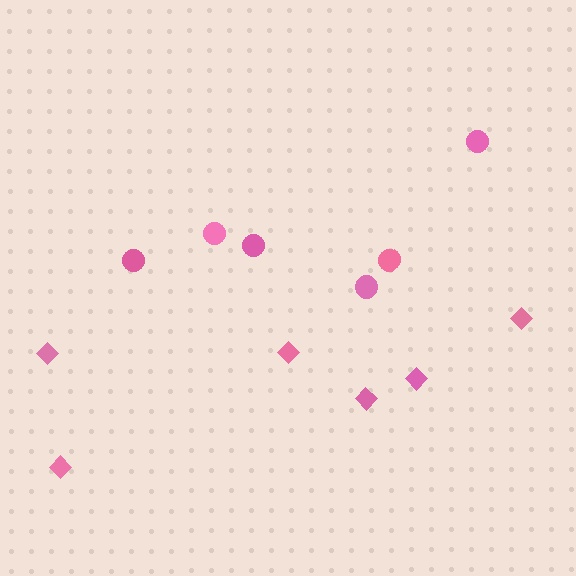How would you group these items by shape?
There are 2 groups: one group of circles (6) and one group of diamonds (6).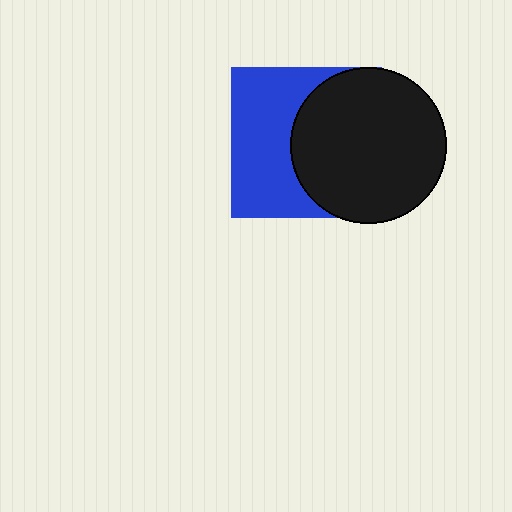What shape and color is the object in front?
The object in front is a black circle.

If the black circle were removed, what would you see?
You would see the complete blue square.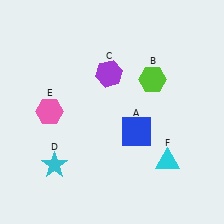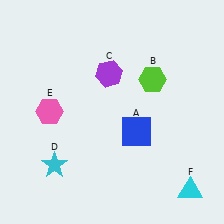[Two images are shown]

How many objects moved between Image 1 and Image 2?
1 object moved between the two images.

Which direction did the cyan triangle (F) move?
The cyan triangle (F) moved down.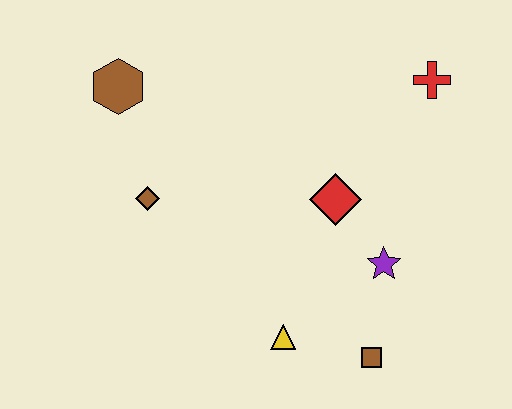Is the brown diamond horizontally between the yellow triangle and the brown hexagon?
Yes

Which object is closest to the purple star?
The red diamond is closest to the purple star.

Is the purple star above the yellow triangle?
Yes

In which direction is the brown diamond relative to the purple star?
The brown diamond is to the left of the purple star.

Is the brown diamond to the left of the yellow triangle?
Yes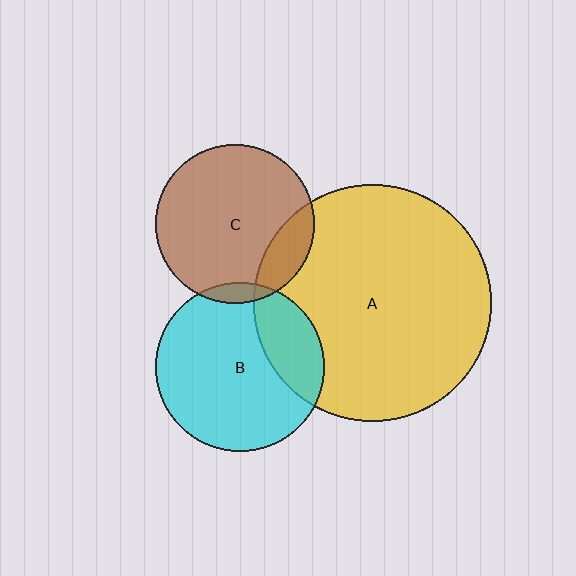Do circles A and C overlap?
Yes.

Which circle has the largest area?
Circle A (yellow).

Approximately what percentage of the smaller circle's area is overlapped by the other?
Approximately 15%.